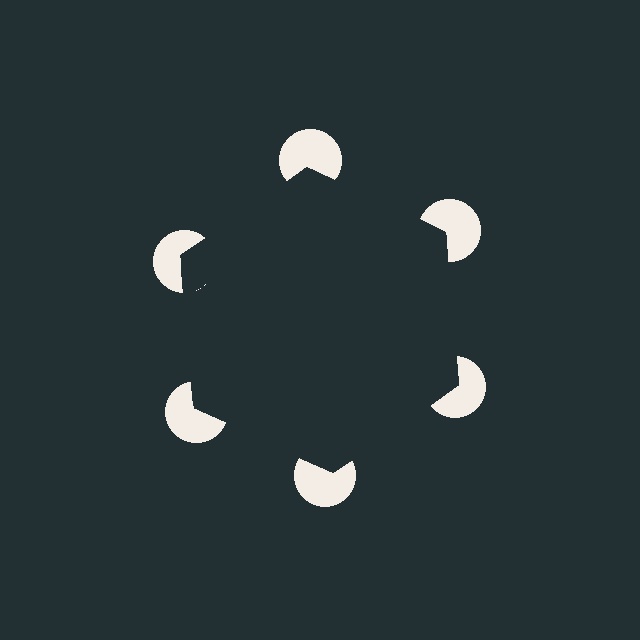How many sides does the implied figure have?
6 sides.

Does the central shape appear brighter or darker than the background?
It typically appears slightly darker than the background, even though no actual brightness change is drawn.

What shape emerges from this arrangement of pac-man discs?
An illusory hexagon — its edges are inferred from the aligned wedge cuts in the pac-man discs, not physically drawn.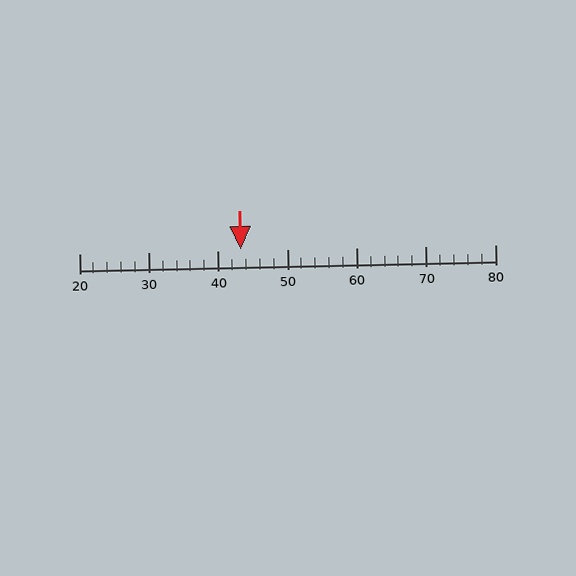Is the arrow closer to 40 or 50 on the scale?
The arrow is closer to 40.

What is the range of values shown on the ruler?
The ruler shows values from 20 to 80.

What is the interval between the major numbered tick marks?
The major tick marks are spaced 10 units apart.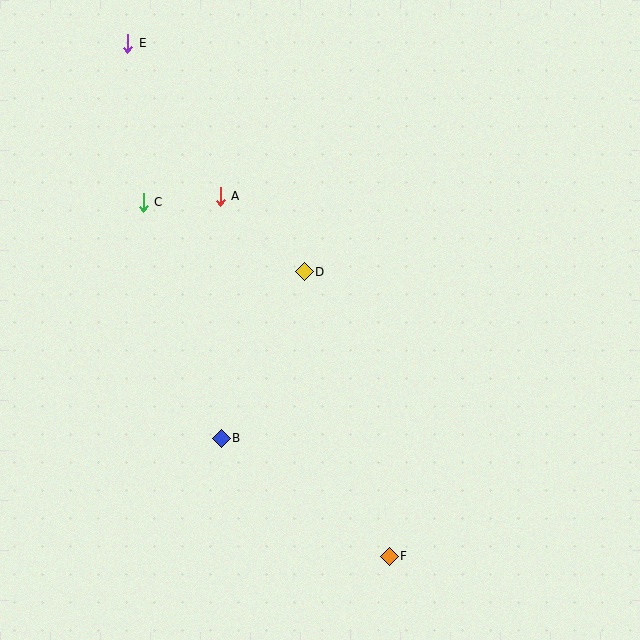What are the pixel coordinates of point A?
Point A is at (220, 196).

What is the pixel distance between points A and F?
The distance between A and F is 398 pixels.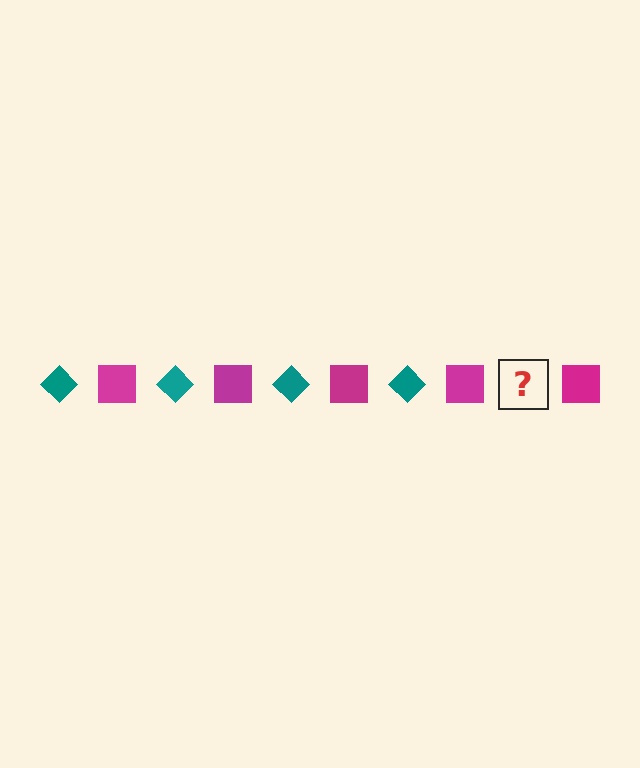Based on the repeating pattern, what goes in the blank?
The blank should be a teal diamond.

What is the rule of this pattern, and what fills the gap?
The rule is that the pattern alternates between teal diamond and magenta square. The gap should be filled with a teal diamond.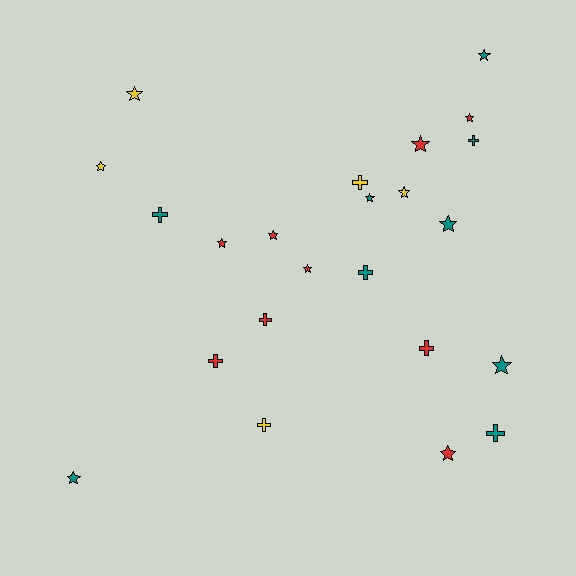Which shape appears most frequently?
Star, with 14 objects.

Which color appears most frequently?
Teal, with 9 objects.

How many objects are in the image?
There are 23 objects.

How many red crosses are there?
There are 3 red crosses.